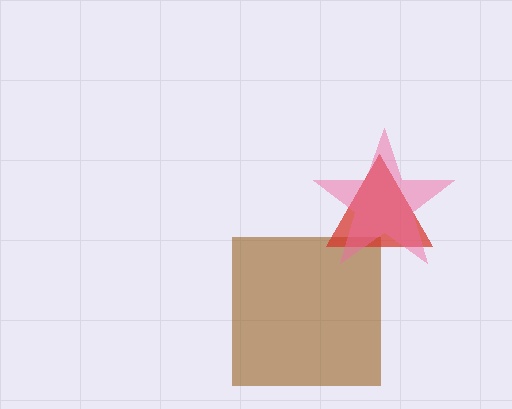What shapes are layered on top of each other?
The layered shapes are: a brown square, a red triangle, a pink star.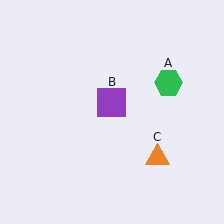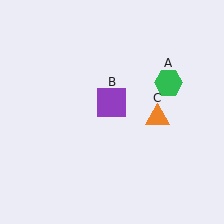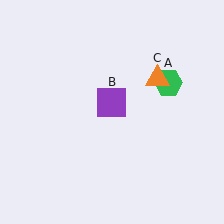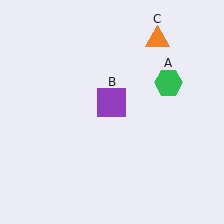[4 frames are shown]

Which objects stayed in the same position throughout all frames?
Green hexagon (object A) and purple square (object B) remained stationary.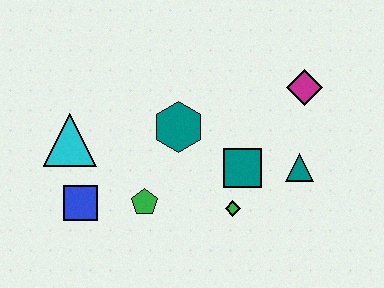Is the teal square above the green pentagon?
Yes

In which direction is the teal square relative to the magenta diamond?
The teal square is below the magenta diamond.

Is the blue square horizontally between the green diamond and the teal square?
No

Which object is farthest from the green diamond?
The cyan triangle is farthest from the green diamond.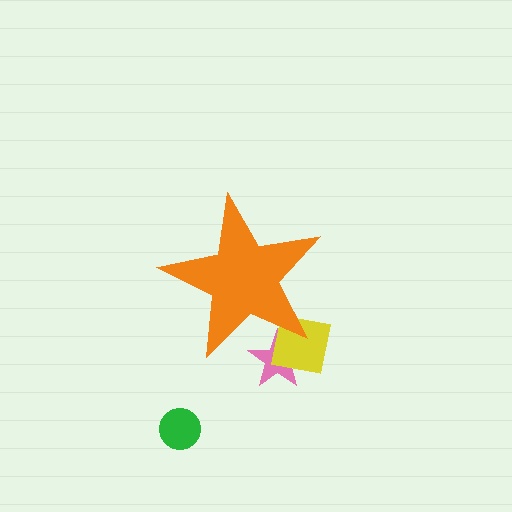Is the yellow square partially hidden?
Yes, the yellow square is partially hidden behind the orange star.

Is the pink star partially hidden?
Yes, the pink star is partially hidden behind the orange star.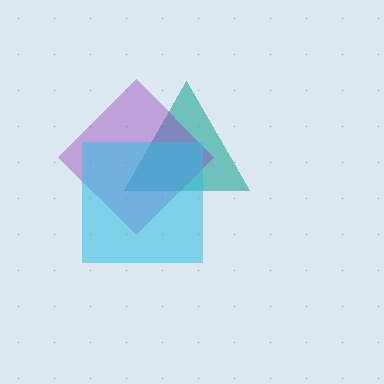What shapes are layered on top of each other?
The layered shapes are: a teal triangle, a purple diamond, a cyan square.